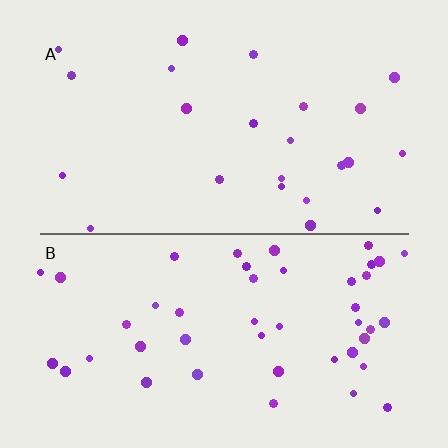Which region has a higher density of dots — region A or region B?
B (the bottom).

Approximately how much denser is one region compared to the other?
Approximately 2.0× — region B over region A.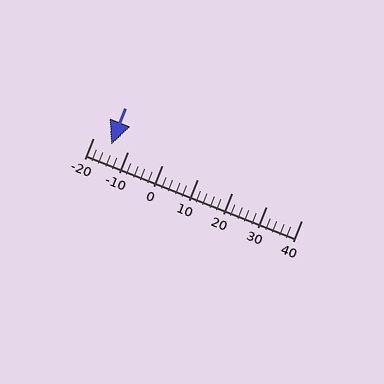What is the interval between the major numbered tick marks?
The major tick marks are spaced 10 units apart.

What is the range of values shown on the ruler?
The ruler shows values from -20 to 40.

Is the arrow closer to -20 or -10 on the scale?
The arrow is closer to -10.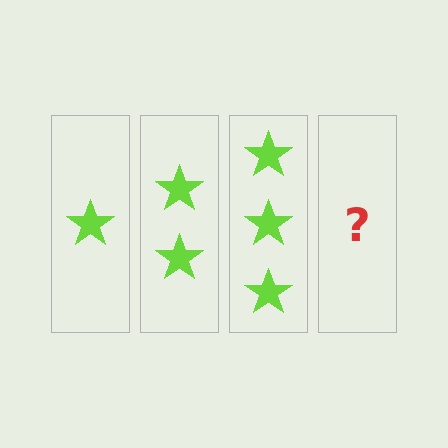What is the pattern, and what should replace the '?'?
The pattern is that each step adds one more star. The '?' should be 4 stars.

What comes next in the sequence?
The next element should be 4 stars.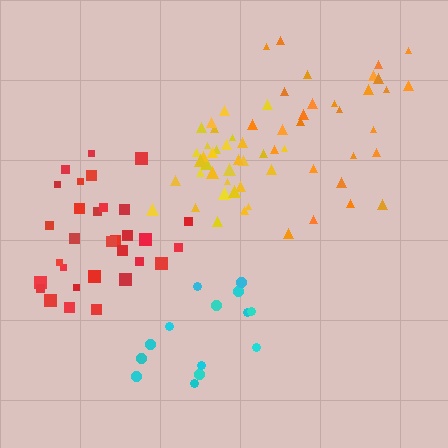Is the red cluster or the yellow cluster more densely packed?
Yellow.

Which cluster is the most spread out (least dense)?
Cyan.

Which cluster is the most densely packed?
Yellow.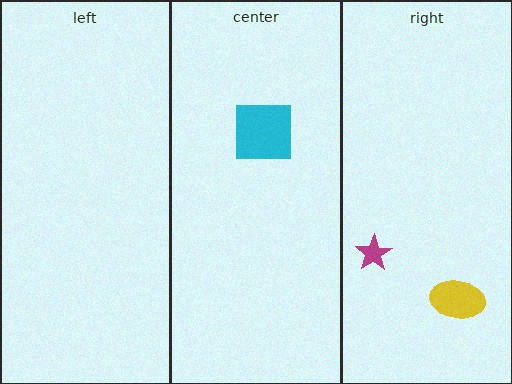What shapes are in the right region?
The yellow ellipse, the magenta star.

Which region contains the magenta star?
The right region.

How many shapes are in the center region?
1.